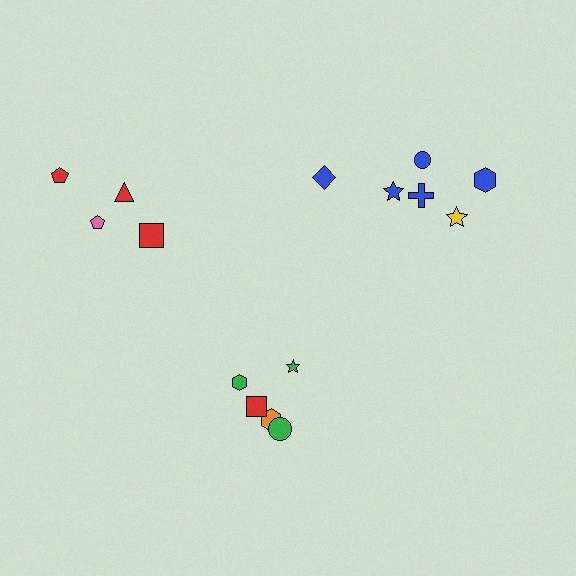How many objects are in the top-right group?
There are 6 objects.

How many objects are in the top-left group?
There are 4 objects.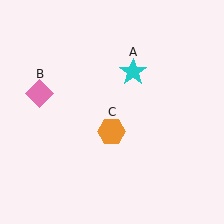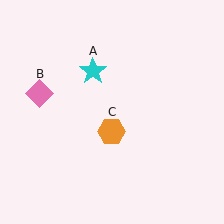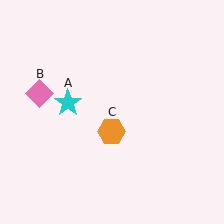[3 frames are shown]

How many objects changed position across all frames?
1 object changed position: cyan star (object A).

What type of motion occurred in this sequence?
The cyan star (object A) rotated counterclockwise around the center of the scene.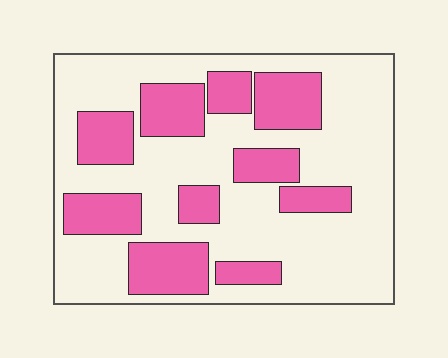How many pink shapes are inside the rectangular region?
10.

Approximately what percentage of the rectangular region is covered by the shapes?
Approximately 30%.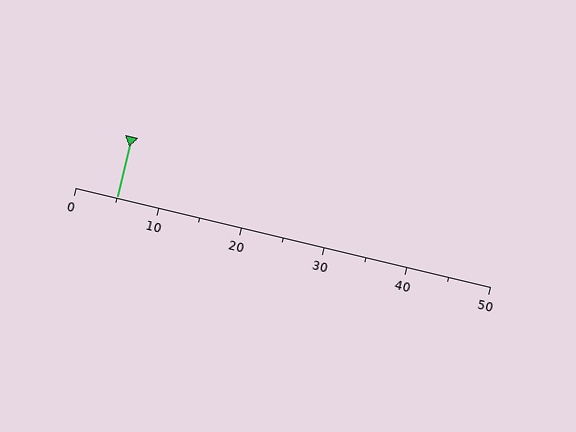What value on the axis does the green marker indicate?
The marker indicates approximately 5.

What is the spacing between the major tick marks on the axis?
The major ticks are spaced 10 apart.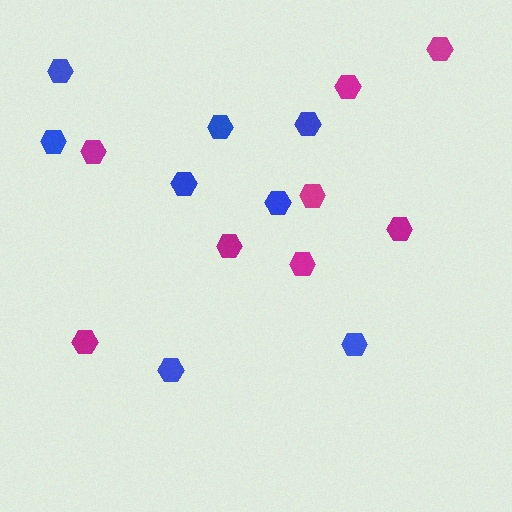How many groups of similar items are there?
There are 2 groups: one group of magenta hexagons (8) and one group of blue hexagons (8).